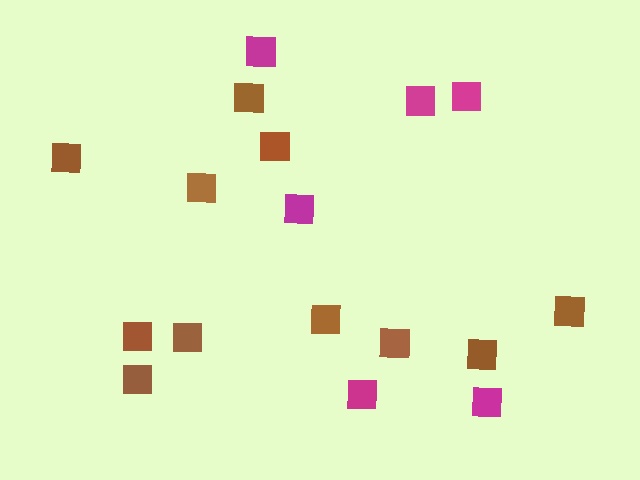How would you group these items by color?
There are 2 groups: one group of brown squares (11) and one group of magenta squares (6).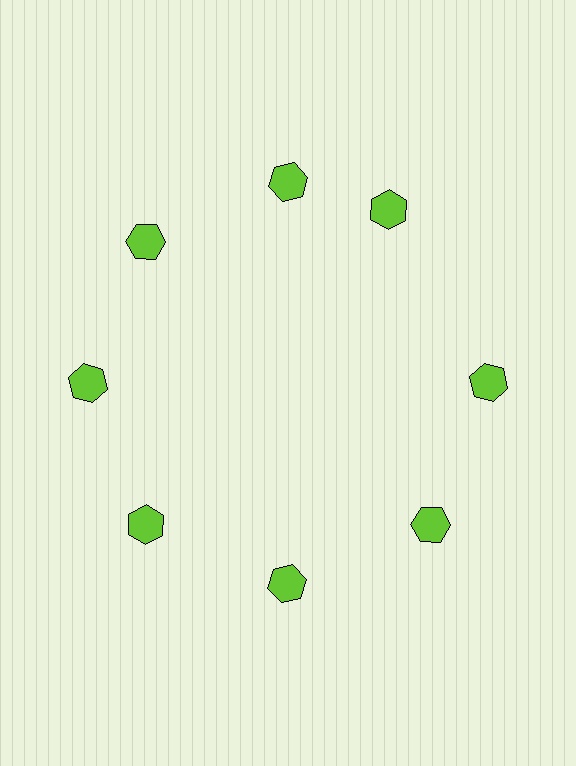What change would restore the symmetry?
The symmetry would be restored by rotating it back into even spacing with its neighbors so that all 8 hexagons sit at equal angles and equal distance from the center.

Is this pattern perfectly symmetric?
No. The 8 lime hexagons are arranged in a ring, but one element near the 2 o'clock position is rotated out of alignment along the ring, breaking the 8-fold rotational symmetry.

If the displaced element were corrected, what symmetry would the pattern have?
It would have 8-fold rotational symmetry — the pattern would map onto itself every 45 degrees.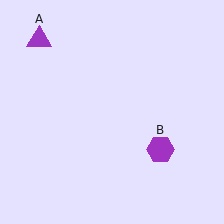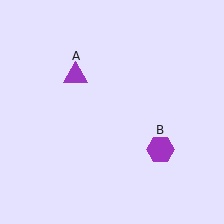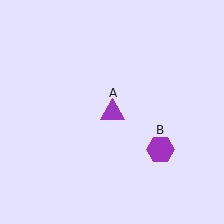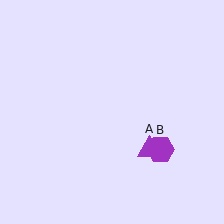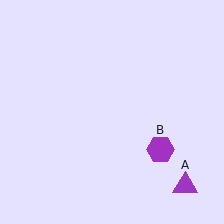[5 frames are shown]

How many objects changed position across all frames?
1 object changed position: purple triangle (object A).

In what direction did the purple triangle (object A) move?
The purple triangle (object A) moved down and to the right.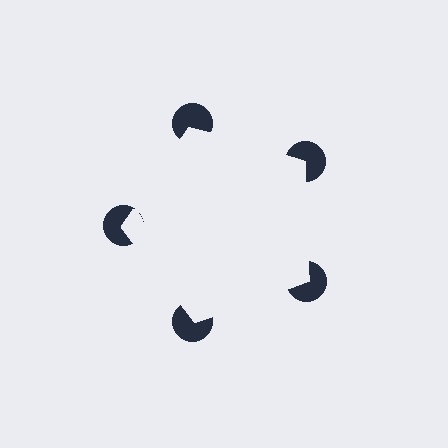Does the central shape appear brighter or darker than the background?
It typically appears slightly brighter than the background, even though no actual brightness change is drawn.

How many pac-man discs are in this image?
There are 5 — one at each vertex of the illusory pentagon.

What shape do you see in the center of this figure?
An illusory pentagon — its edges are inferred from the aligned wedge cuts in the pac-man discs, not physically drawn.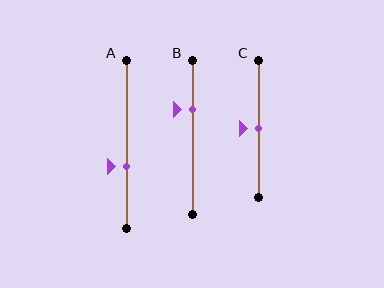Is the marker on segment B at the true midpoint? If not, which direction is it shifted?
No, the marker on segment B is shifted upward by about 18% of the segment length.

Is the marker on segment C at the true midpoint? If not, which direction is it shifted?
Yes, the marker on segment C is at the true midpoint.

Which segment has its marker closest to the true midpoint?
Segment C has its marker closest to the true midpoint.